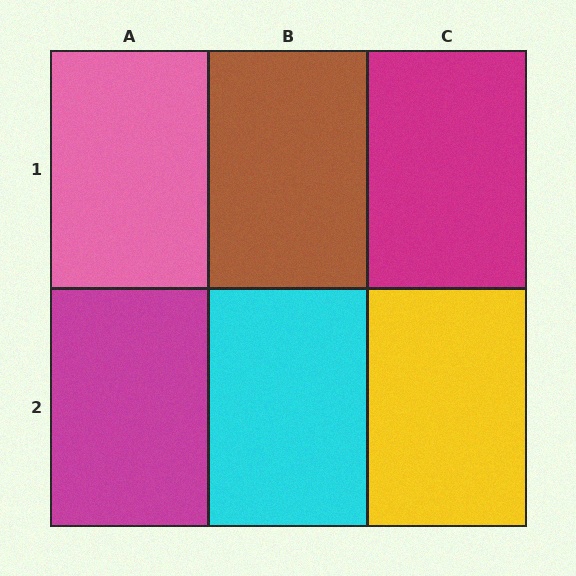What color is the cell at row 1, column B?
Brown.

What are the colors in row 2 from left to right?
Magenta, cyan, yellow.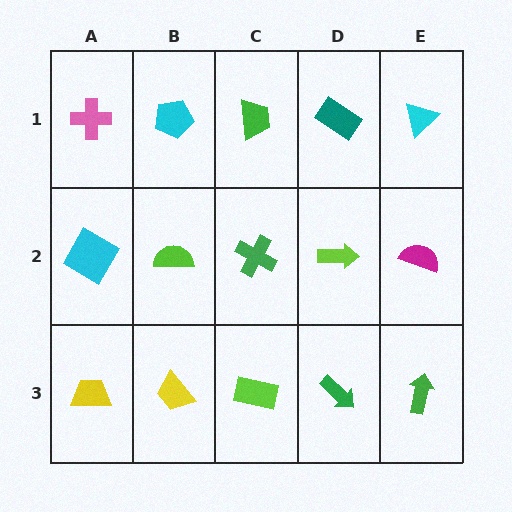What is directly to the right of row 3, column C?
A green arrow.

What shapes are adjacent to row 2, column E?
A cyan triangle (row 1, column E), a green arrow (row 3, column E), a lime arrow (row 2, column D).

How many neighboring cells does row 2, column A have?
3.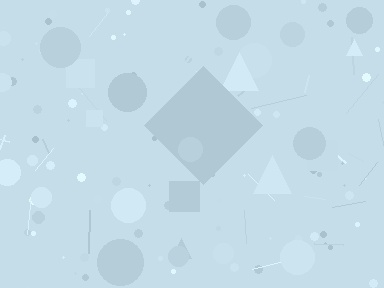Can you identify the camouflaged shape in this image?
The camouflaged shape is a diamond.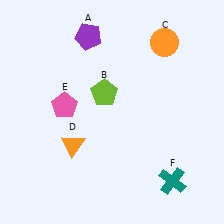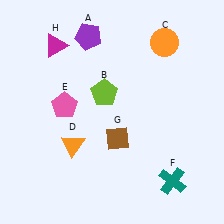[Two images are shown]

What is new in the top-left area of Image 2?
A magenta triangle (H) was added in the top-left area of Image 2.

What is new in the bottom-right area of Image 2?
A brown diamond (G) was added in the bottom-right area of Image 2.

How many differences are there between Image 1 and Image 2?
There are 2 differences between the two images.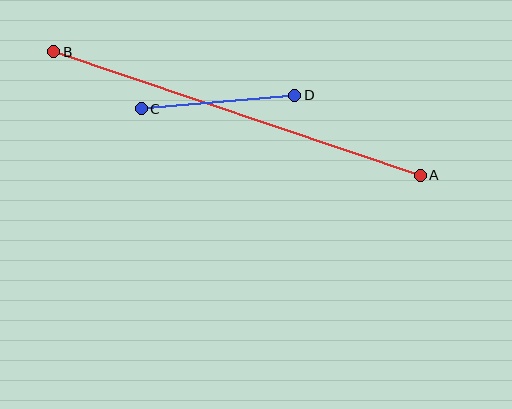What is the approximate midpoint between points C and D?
The midpoint is at approximately (218, 102) pixels.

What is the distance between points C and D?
The distance is approximately 154 pixels.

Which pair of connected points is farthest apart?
Points A and B are farthest apart.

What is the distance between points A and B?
The distance is approximately 387 pixels.